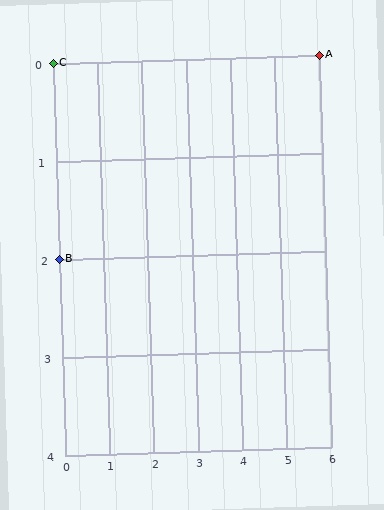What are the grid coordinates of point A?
Point A is at grid coordinates (6, 0).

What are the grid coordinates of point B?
Point B is at grid coordinates (0, 2).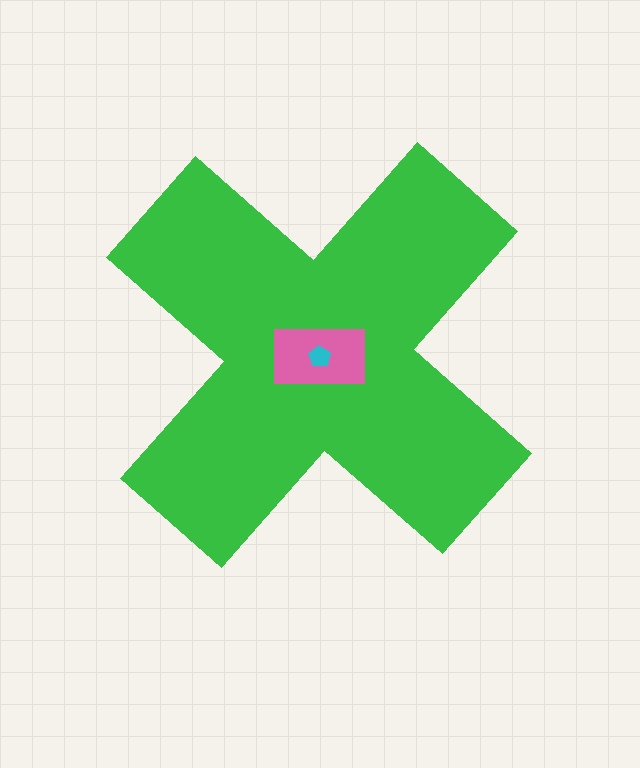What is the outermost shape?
The green cross.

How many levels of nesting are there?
3.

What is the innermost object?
The cyan pentagon.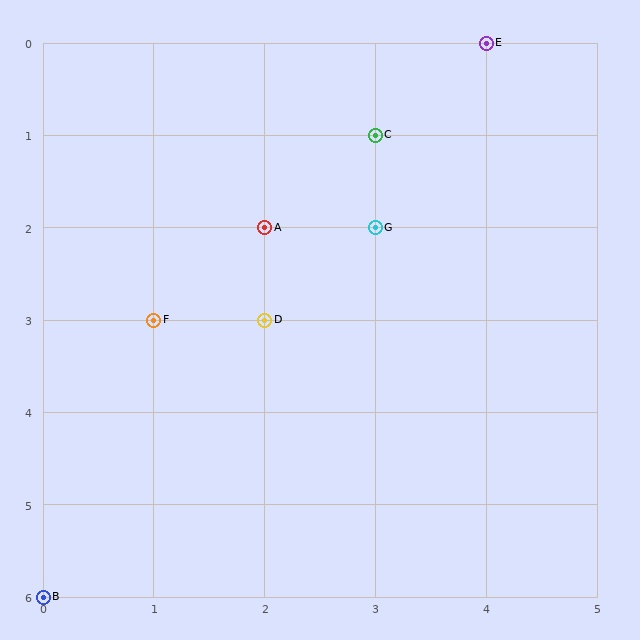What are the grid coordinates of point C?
Point C is at grid coordinates (3, 1).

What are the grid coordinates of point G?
Point G is at grid coordinates (3, 2).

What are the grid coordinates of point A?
Point A is at grid coordinates (2, 2).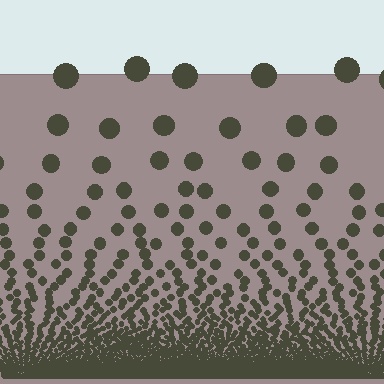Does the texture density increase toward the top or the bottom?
Density increases toward the bottom.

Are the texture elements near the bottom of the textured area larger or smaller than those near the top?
Smaller. The gradient is inverted — elements near the bottom are smaller and denser.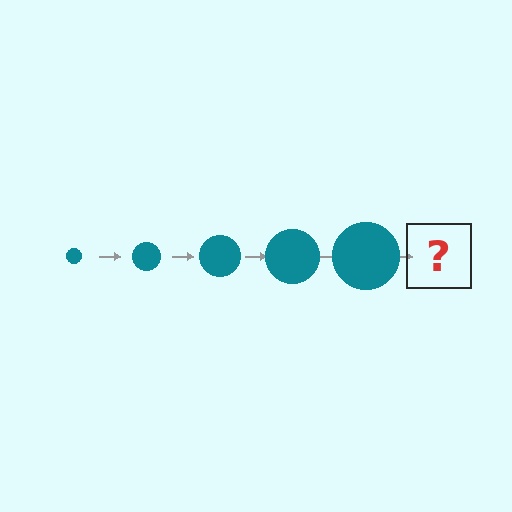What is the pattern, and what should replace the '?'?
The pattern is that the circle gets progressively larger each step. The '?' should be a teal circle, larger than the previous one.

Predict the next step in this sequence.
The next step is a teal circle, larger than the previous one.